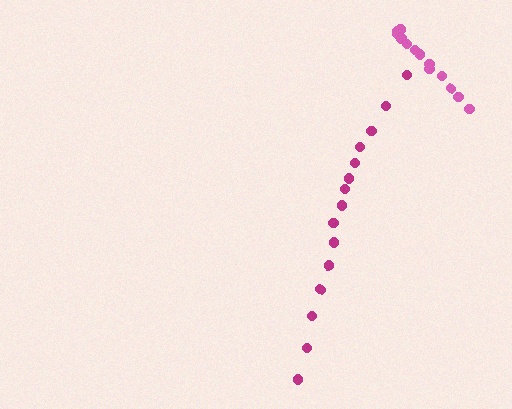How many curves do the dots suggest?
There are 2 distinct paths.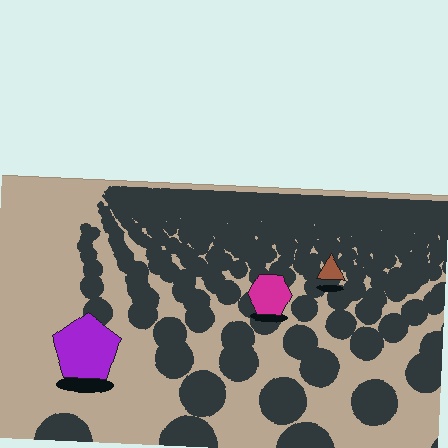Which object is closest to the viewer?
The purple pentagon is closest. The texture marks near it are larger and more spread out.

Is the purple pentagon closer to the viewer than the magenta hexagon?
Yes. The purple pentagon is closer — you can tell from the texture gradient: the ground texture is coarser near it.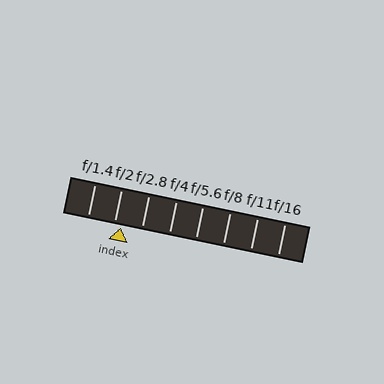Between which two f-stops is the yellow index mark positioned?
The index mark is between f/2 and f/2.8.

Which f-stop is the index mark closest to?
The index mark is closest to f/2.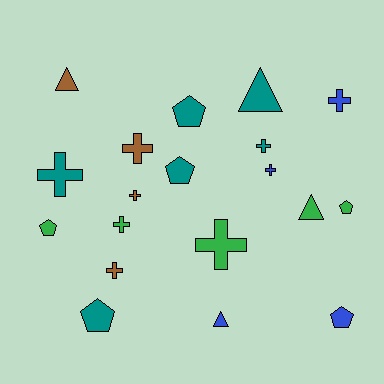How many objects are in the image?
There are 19 objects.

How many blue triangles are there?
There is 1 blue triangle.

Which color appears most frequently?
Teal, with 6 objects.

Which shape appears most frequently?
Cross, with 9 objects.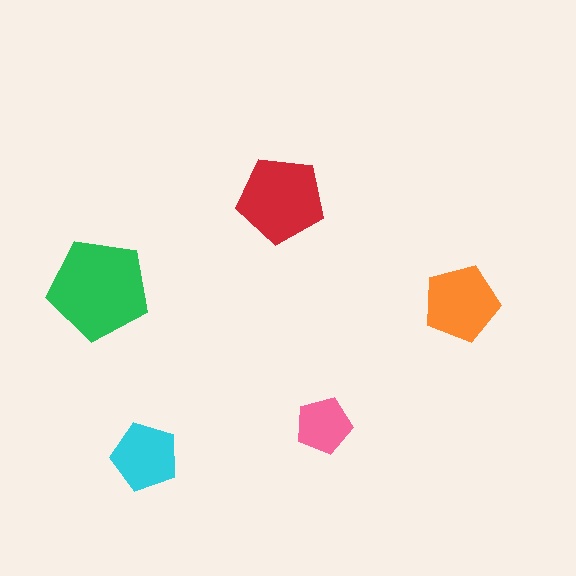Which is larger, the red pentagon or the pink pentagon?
The red one.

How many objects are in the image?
There are 5 objects in the image.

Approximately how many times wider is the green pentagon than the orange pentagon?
About 1.5 times wider.